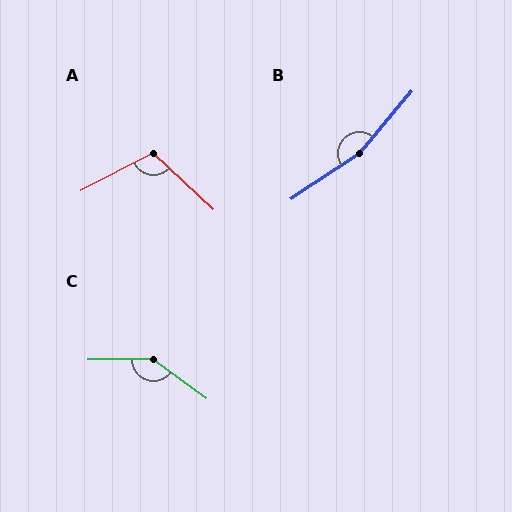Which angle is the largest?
B, at approximately 164 degrees.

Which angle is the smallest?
A, at approximately 109 degrees.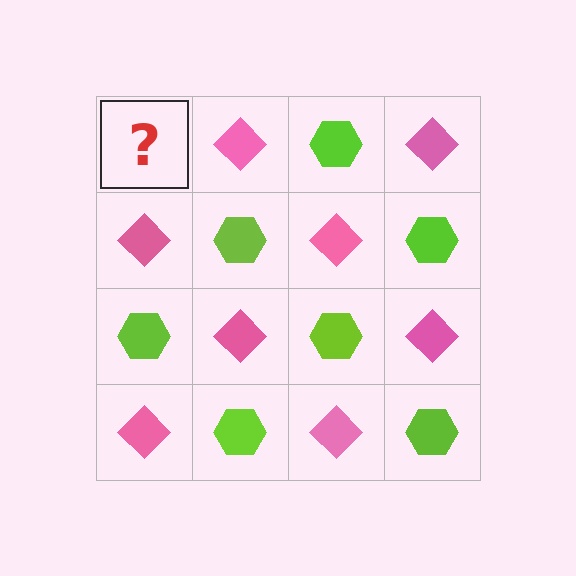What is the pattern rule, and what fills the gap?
The rule is that it alternates lime hexagon and pink diamond in a checkerboard pattern. The gap should be filled with a lime hexagon.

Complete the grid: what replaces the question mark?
The question mark should be replaced with a lime hexagon.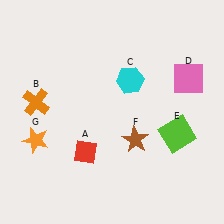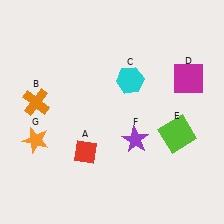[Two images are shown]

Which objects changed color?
D changed from pink to magenta. F changed from brown to purple.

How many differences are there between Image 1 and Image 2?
There are 2 differences between the two images.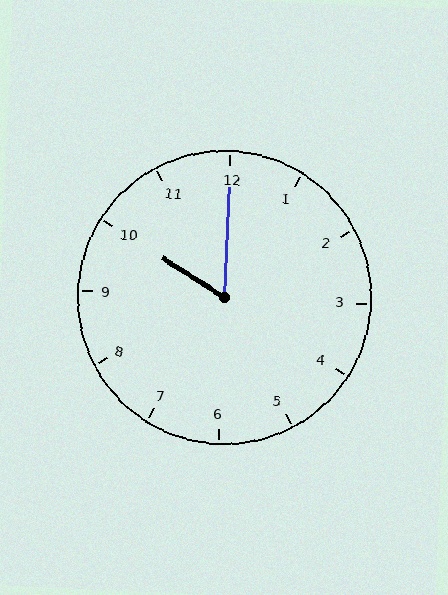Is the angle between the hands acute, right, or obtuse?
It is acute.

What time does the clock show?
10:00.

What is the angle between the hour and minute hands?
Approximately 60 degrees.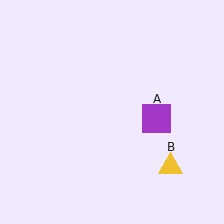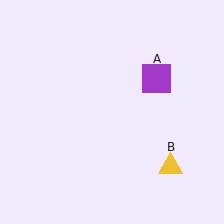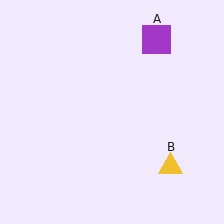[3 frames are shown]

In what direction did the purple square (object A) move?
The purple square (object A) moved up.